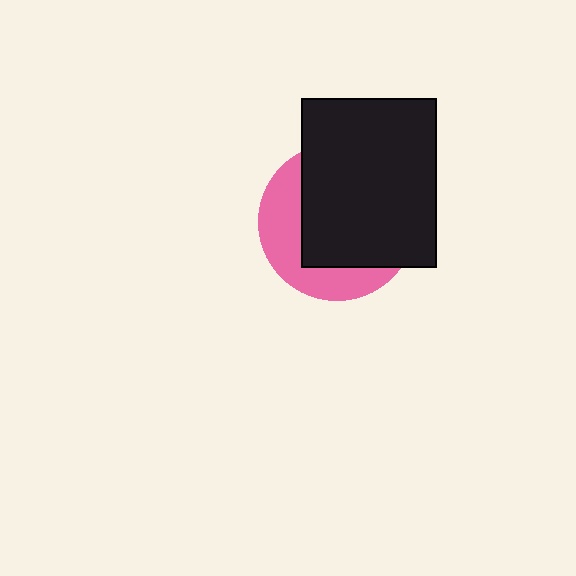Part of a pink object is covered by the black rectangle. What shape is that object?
It is a circle.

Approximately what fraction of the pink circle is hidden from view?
Roughly 64% of the pink circle is hidden behind the black rectangle.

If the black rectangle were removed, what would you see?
You would see the complete pink circle.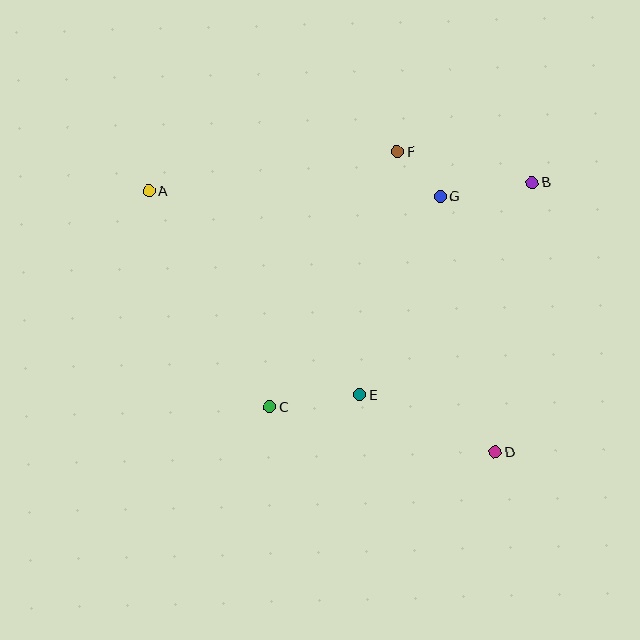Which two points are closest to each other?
Points F and G are closest to each other.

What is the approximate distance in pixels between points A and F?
The distance between A and F is approximately 252 pixels.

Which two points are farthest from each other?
Points A and D are farthest from each other.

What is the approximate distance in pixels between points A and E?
The distance between A and E is approximately 293 pixels.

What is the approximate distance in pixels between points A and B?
The distance between A and B is approximately 384 pixels.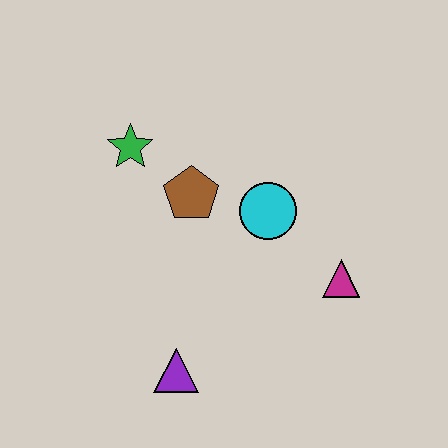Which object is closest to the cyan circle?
The brown pentagon is closest to the cyan circle.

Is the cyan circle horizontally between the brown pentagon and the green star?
No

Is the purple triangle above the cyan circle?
No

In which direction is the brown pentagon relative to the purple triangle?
The brown pentagon is above the purple triangle.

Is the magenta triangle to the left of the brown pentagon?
No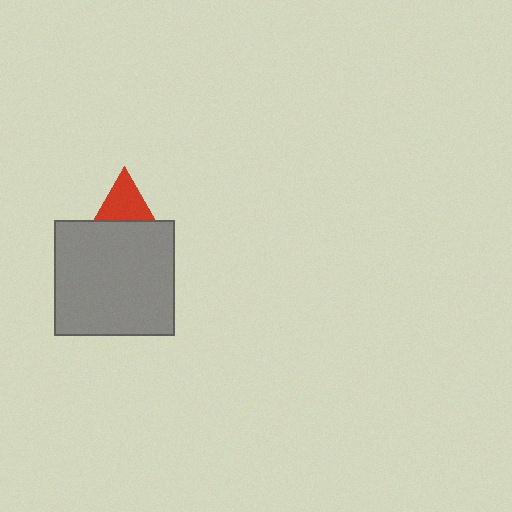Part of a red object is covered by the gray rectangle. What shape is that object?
It is a triangle.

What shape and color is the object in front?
The object in front is a gray rectangle.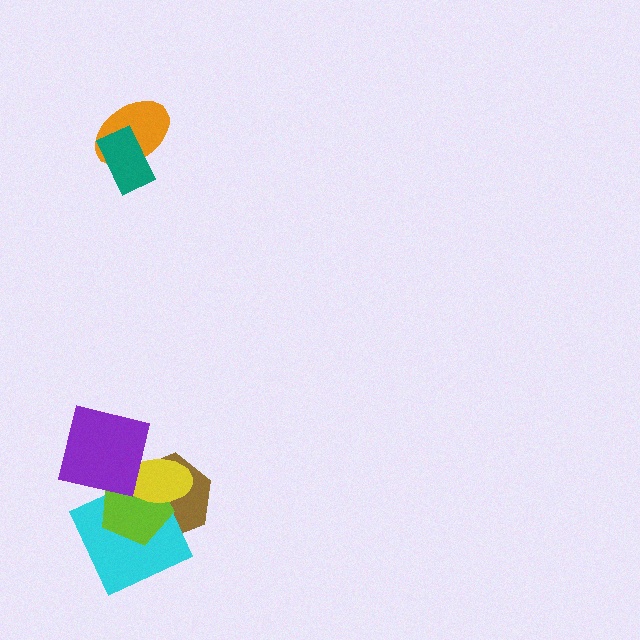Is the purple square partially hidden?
No, no other shape covers it.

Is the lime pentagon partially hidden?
Yes, it is partially covered by another shape.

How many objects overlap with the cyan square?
3 objects overlap with the cyan square.